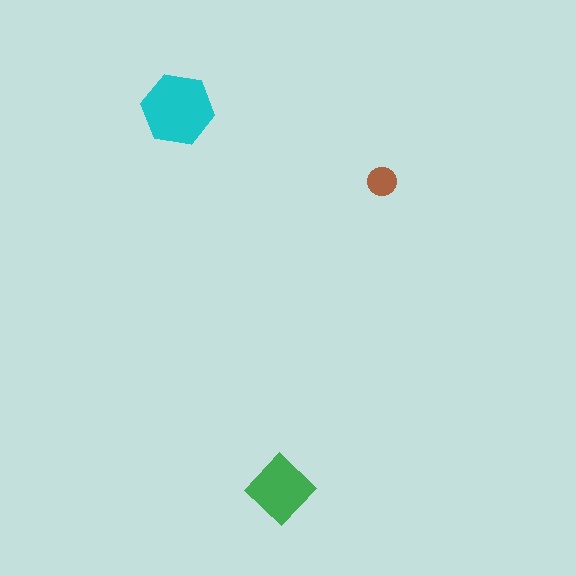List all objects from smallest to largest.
The brown circle, the green diamond, the cyan hexagon.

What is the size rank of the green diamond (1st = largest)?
2nd.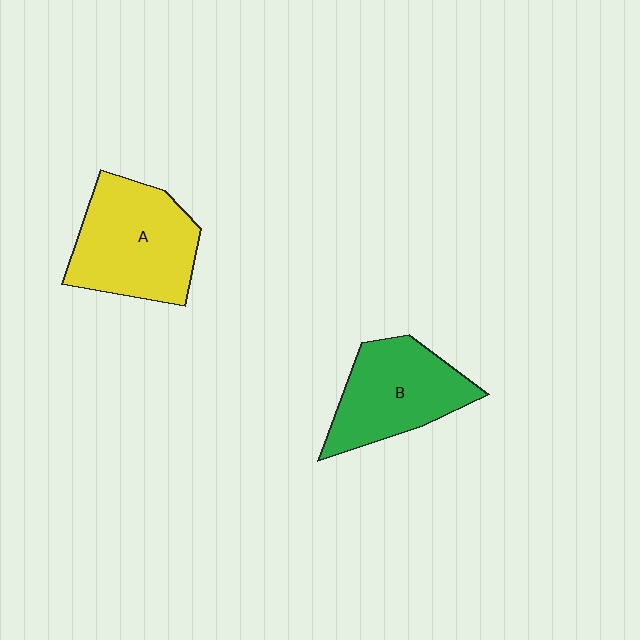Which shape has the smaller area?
Shape B (green).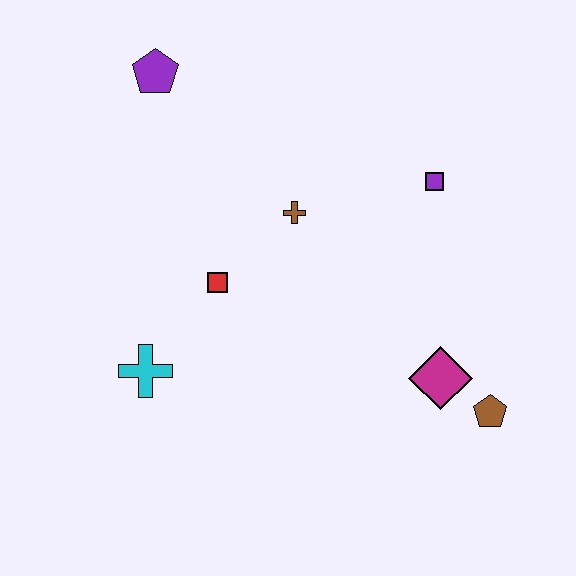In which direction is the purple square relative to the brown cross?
The purple square is to the right of the brown cross.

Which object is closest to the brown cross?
The red square is closest to the brown cross.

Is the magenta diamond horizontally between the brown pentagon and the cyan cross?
Yes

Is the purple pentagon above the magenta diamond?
Yes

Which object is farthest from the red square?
The brown pentagon is farthest from the red square.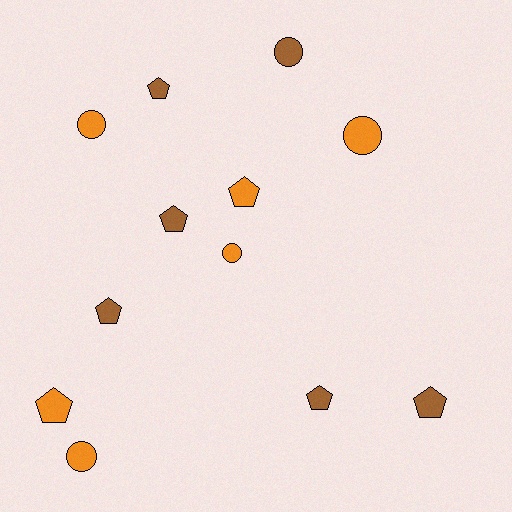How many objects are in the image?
There are 12 objects.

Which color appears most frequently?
Orange, with 6 objects.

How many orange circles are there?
There are 4 orange circles.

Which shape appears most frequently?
Pentagon, with 7 objects.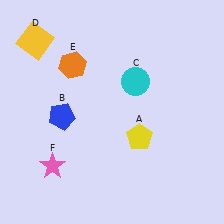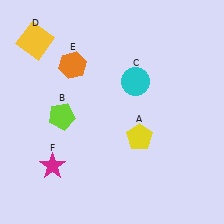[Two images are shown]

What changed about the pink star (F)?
In Image 1, F is pink. In Image 2, it changed to magenta.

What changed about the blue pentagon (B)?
In Image 1, B is blue. In Image 2, it changed to lime.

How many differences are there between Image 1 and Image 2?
There are 2 differences between the two images.